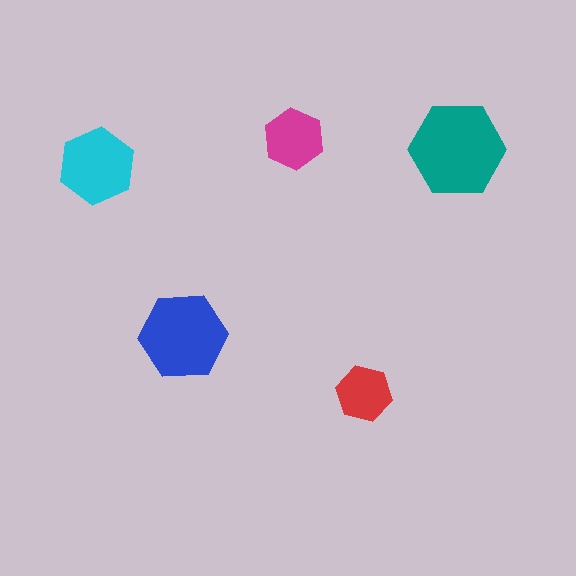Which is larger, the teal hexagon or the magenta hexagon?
The teal one.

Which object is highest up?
The magenta hexagon is topmost.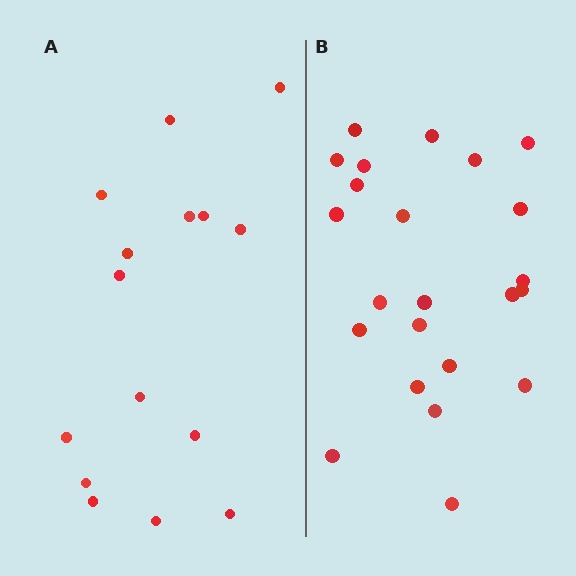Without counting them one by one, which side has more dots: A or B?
Region B (the right region) has more dots.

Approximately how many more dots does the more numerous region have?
Region B has roughly 8 or so more dots than region A.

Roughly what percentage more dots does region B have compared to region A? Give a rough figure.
About 55% more.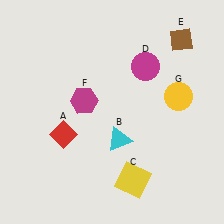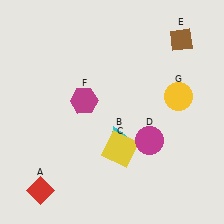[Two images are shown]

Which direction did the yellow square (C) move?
The yellow square (C) moved up.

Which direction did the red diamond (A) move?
The red diamond (A) moved down.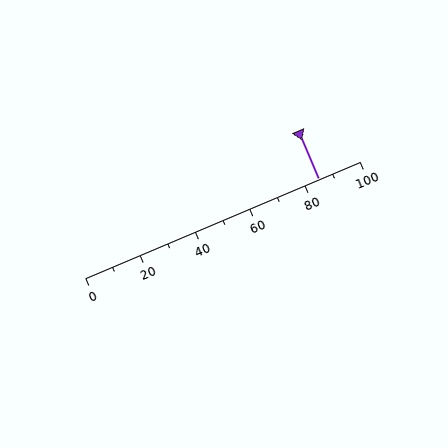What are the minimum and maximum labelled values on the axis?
The axis runs from 0 to 100.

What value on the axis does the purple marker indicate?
The marker indicates approximately 85.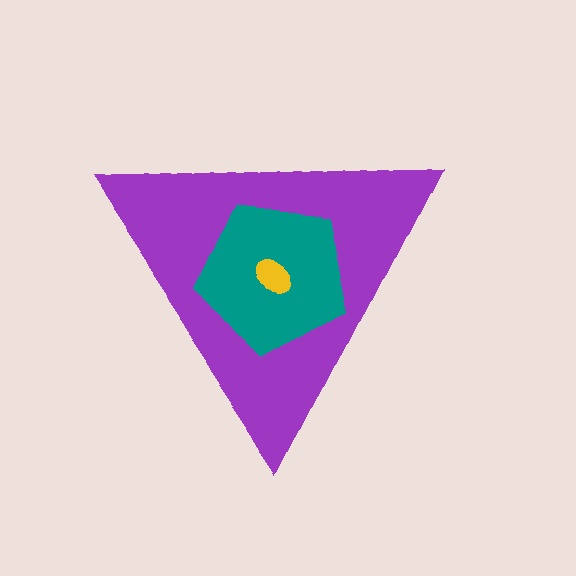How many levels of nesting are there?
3.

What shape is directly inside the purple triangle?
The teal pentagon.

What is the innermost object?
The yellow ellipse.